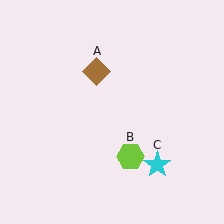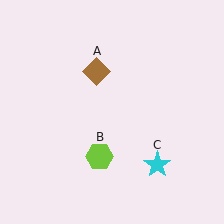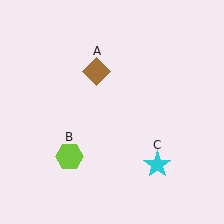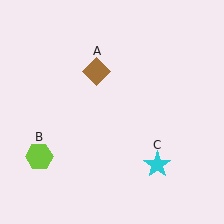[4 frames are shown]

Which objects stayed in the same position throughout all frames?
Brown diamond (object A) and cyan star (object C) remained stationary.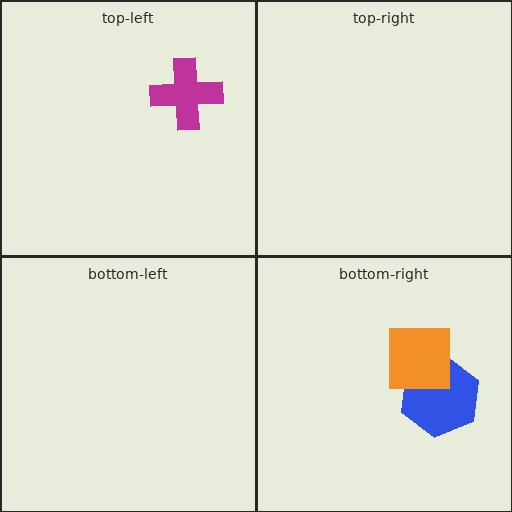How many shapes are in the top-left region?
1.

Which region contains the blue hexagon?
The bottom-right region.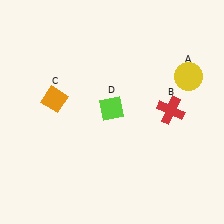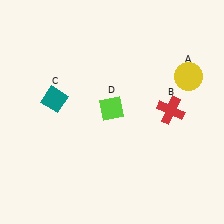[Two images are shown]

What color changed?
The diamond (C) changed from orange in Image 1 to teal in Image 2.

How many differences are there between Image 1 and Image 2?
There is 1 difference between the two images.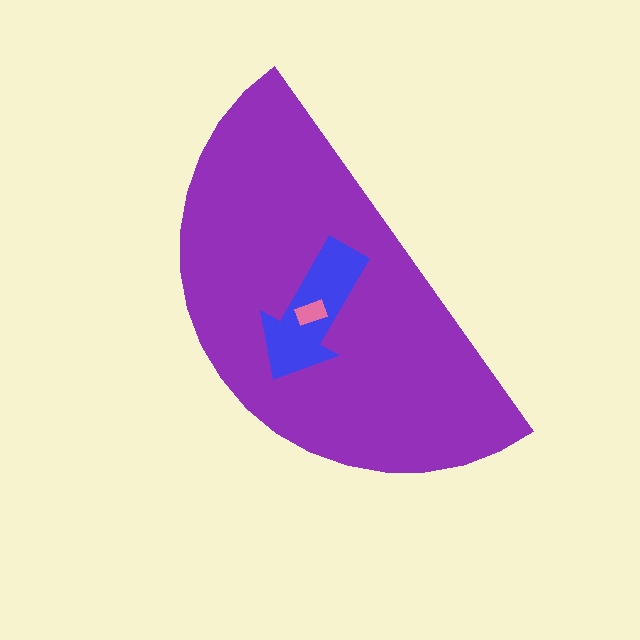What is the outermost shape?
The purple semicircle.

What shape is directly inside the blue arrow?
The pink rectangle.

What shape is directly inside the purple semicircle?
The blue arrow.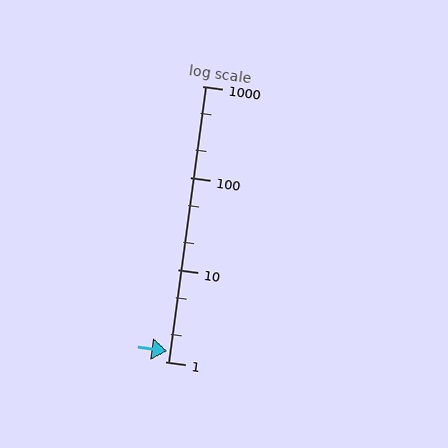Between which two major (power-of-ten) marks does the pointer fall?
The pointer is between 1 and 10.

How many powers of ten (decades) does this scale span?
The scale spans 3 decades, from 1 to 1000.